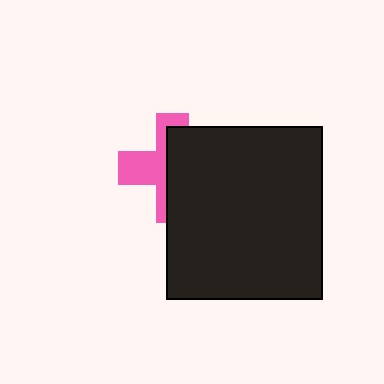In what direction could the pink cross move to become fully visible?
The pink cross could move left. That would shift it out from behind the black rectangle entirely.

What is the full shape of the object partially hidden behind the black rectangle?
The partially hidden object is a pink cross.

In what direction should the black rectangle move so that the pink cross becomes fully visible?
The black rectangle should move right. That is the shortest direction to clear the overlap and leave the pink cross fully visible.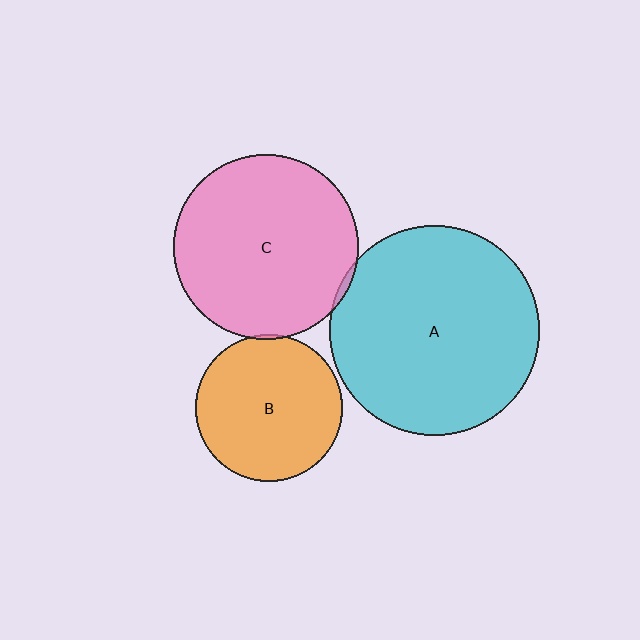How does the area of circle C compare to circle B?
Approximately 1.6 times.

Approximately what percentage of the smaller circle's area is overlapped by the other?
Approximately 5%.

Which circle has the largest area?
Circle A (cyan).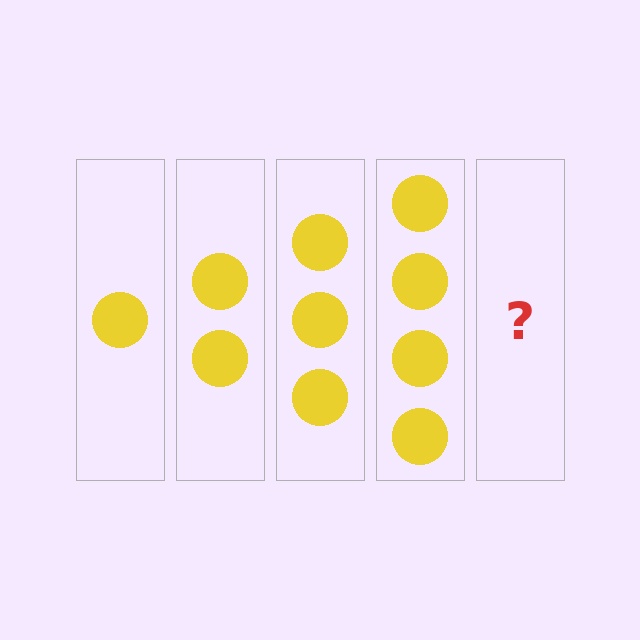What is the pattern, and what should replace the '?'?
The pattern is that each step adds one more circle. The '?' should be 5 circles.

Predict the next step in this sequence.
The next step is 5 circles.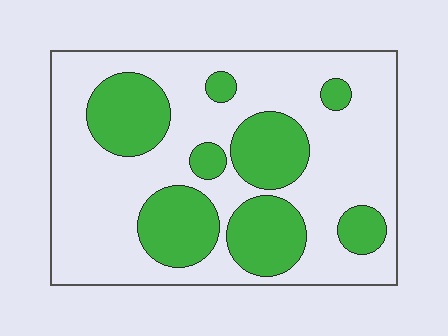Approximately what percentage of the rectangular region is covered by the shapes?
Approximately 30%.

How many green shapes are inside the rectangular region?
8.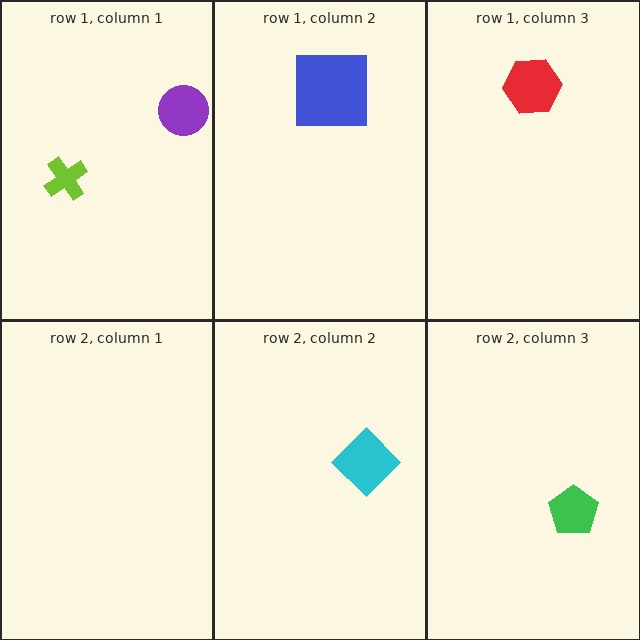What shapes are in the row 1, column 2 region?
The blue square.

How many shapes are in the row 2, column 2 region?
1.